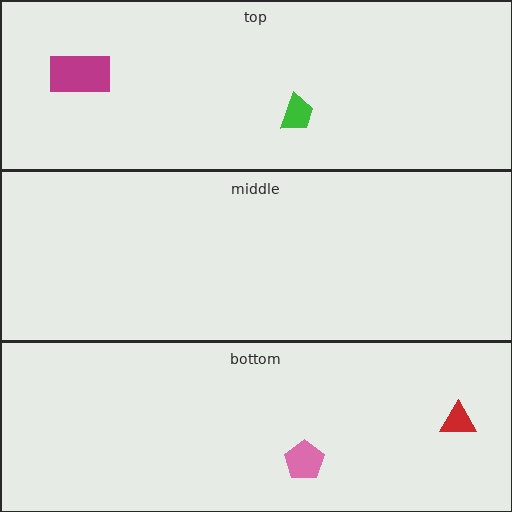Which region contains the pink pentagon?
The bottom region.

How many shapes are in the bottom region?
2.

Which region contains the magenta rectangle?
The top region.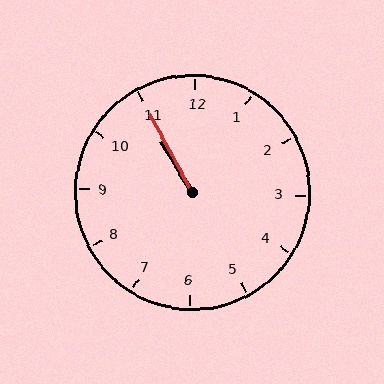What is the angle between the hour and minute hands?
Approximately 2 degrees.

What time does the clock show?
10:55.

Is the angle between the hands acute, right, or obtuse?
It is acute.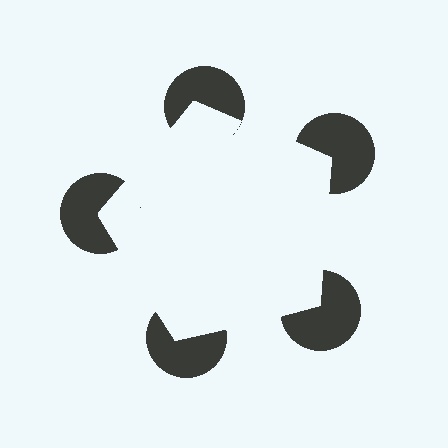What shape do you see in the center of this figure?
An illusory pentagon — its edges are inferred from the aligned wedge cuts in the pac-man discs, not physically drawn.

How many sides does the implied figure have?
5 sides.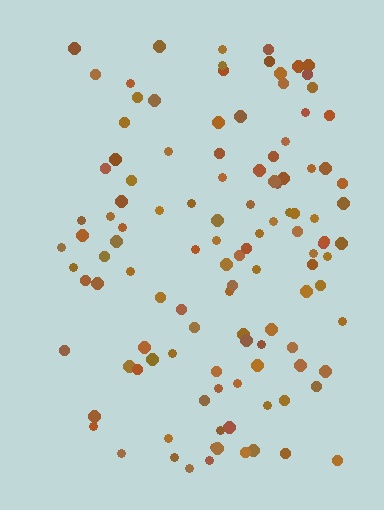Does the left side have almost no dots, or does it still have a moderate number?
Still a moderate number, just noticeably fewer than the right.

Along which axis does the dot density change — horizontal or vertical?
Horizontal.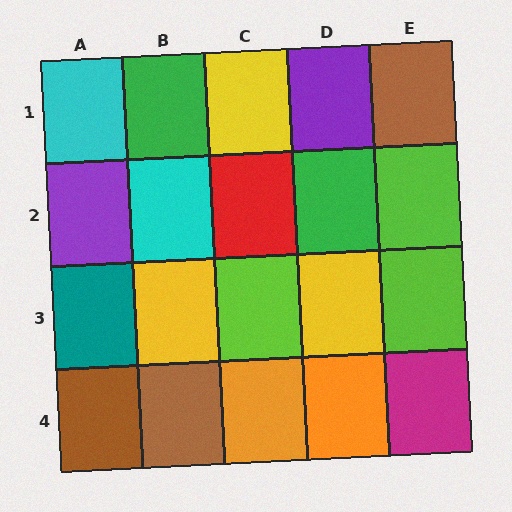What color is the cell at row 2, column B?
Cyan.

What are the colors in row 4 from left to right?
Brown, brown, orange, orange, magenta.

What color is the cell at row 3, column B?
Yellow.